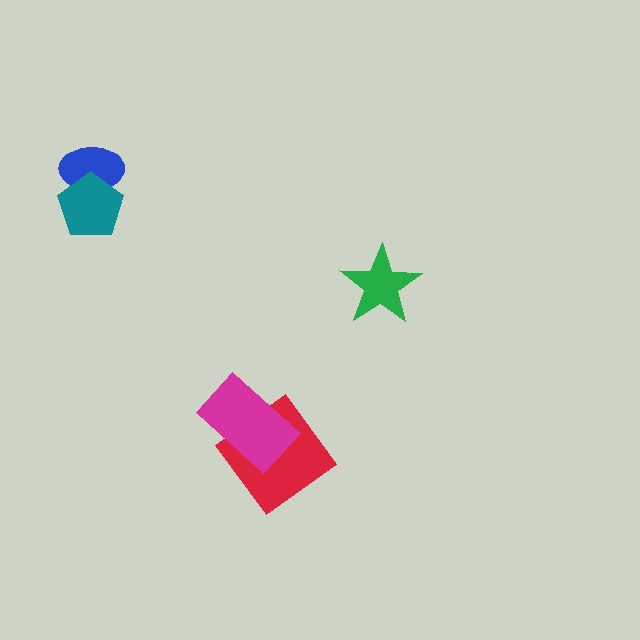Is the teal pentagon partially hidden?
No, no other shape covers it.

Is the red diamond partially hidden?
Yes, it is partially covered by another shape.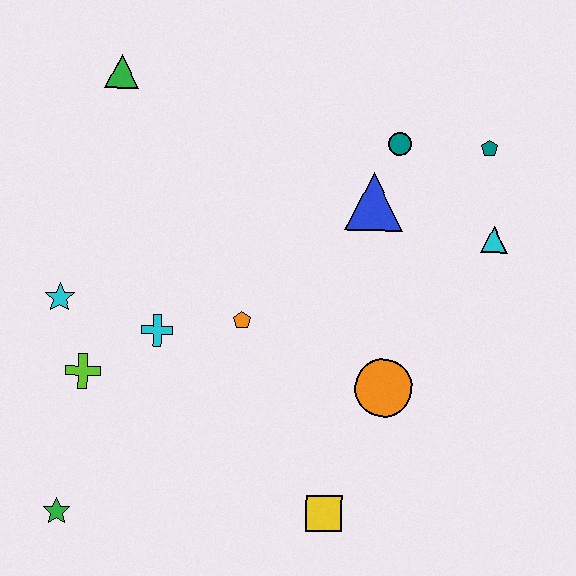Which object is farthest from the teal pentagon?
The green star is farthest from the teal pentagon.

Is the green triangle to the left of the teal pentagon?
Yes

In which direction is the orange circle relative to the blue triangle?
The orange circle is below the blue triangle.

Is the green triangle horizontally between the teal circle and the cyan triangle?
No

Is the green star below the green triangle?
Yes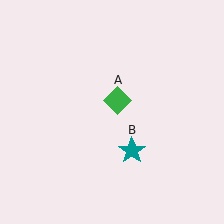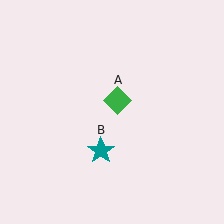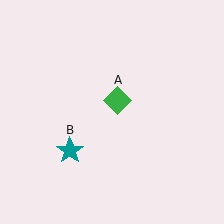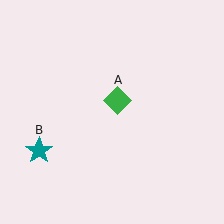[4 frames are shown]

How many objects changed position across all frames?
1 object changed position: teal star (object B).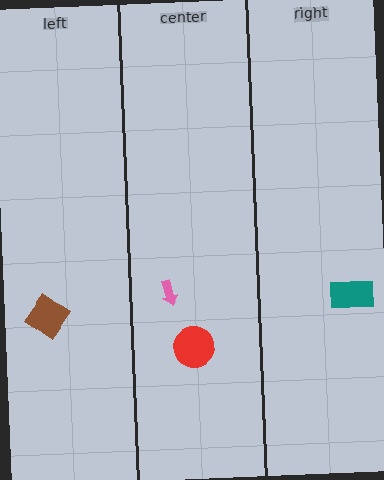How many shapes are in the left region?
1.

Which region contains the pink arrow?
The center region.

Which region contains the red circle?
The center region.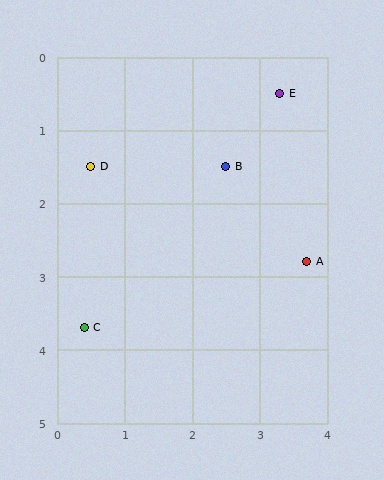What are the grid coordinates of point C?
Point C is at approximately (0.4, 3.7).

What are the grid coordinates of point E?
Point E is at approximately (3.3, 0.5).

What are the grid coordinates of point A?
Point A is at approximately (3.7, 2.8).